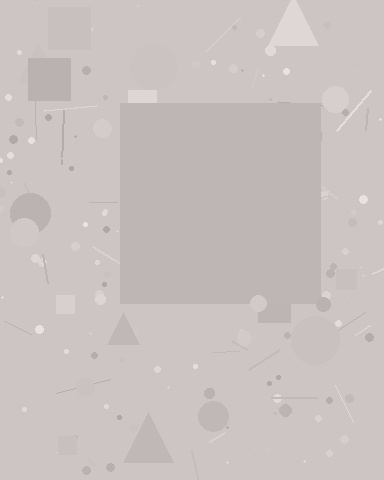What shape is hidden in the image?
A square is hidden in the image.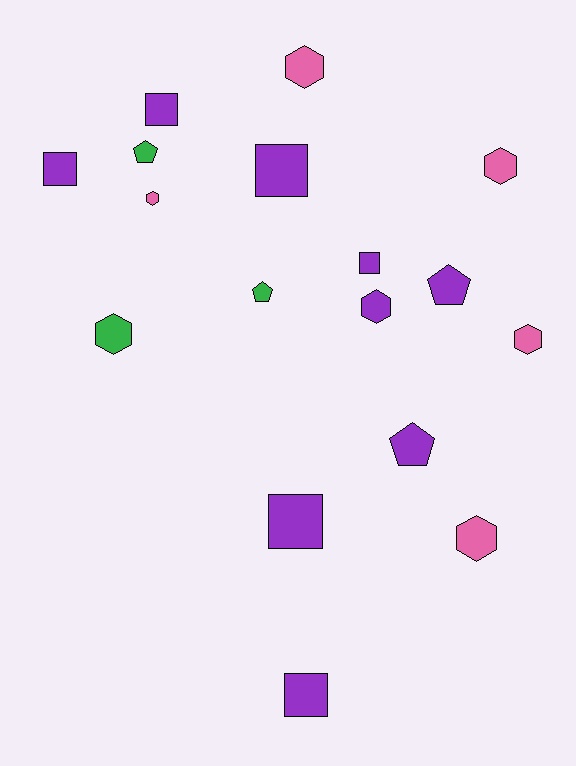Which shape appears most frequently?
Hexagon, with 7 objects.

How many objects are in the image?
There are 17 objects.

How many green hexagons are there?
There is 1 green hexagon.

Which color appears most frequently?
Purple, with 9 objects.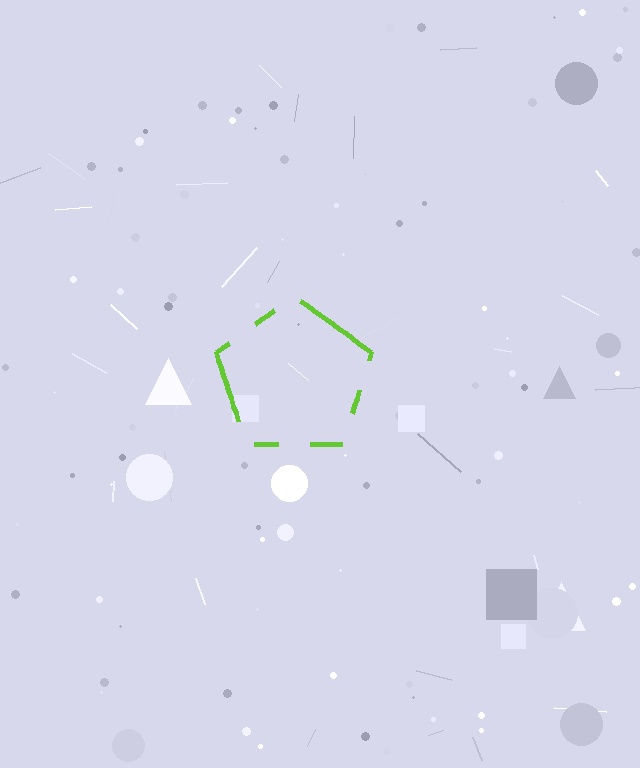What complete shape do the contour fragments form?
The contour fragments form a pentagon.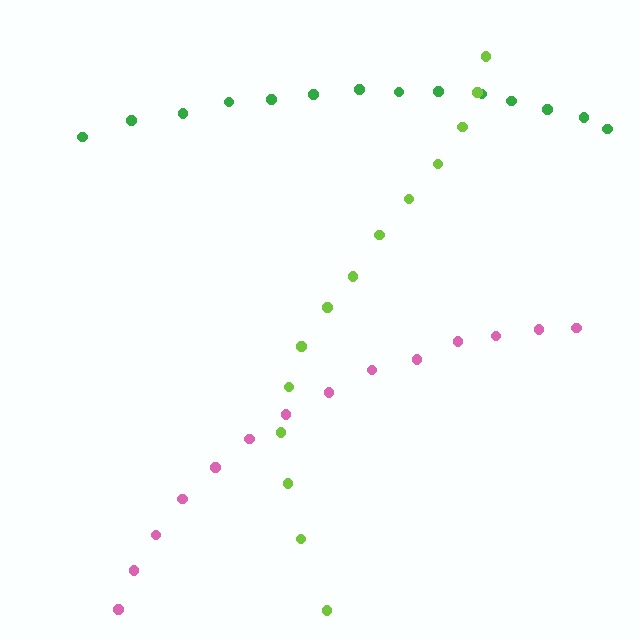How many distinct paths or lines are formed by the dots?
There are 3 distinct paths.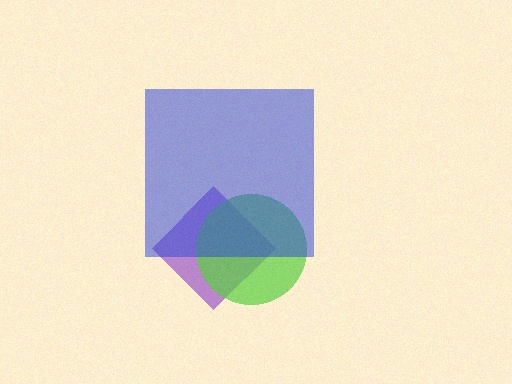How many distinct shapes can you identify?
There are 3 distinct shapes: a purple diamond, a lime circle, a blue square.